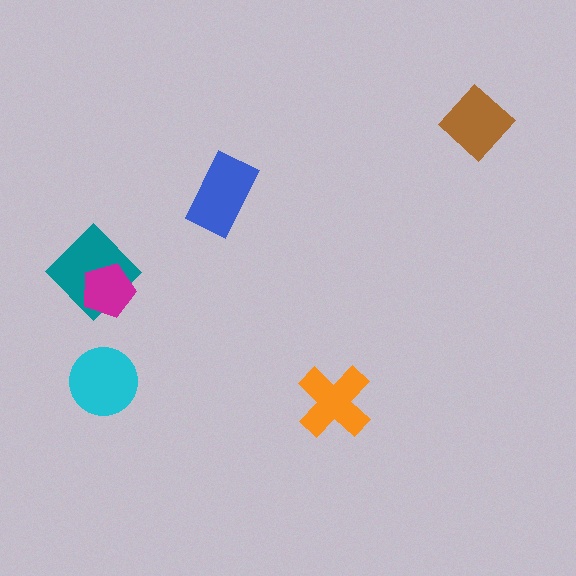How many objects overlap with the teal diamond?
1 object overlaps with the teal diamond.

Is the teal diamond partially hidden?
Yes, it is partially covered by another shape.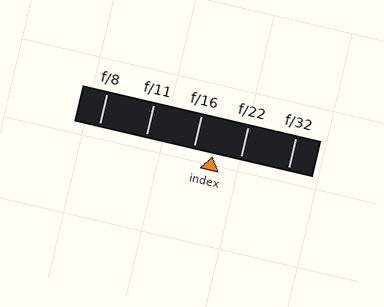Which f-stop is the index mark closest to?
The index mark is closest to f/16.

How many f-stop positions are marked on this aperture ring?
There are 5 f-stop positions marked.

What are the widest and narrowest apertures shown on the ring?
The widest aperture shown is f/8 and the narrowest is f/32.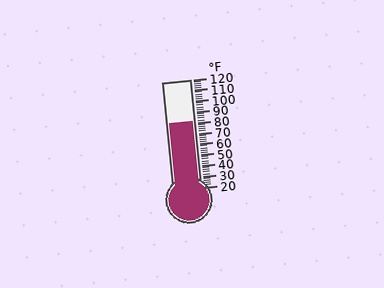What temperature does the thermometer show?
The thermometer shows approximately 82°F.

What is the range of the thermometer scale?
The thermometer scale ranges from 20°F to 120°F.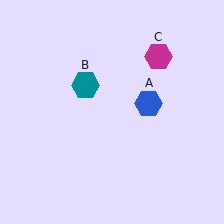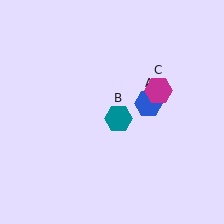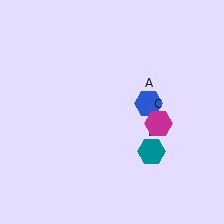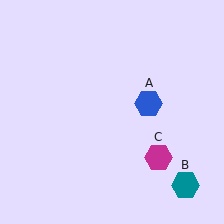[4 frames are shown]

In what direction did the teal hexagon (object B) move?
The teal hexagon (object B) moved down and to the right.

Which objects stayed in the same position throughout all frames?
Blue hexagon (object A) remained stationary.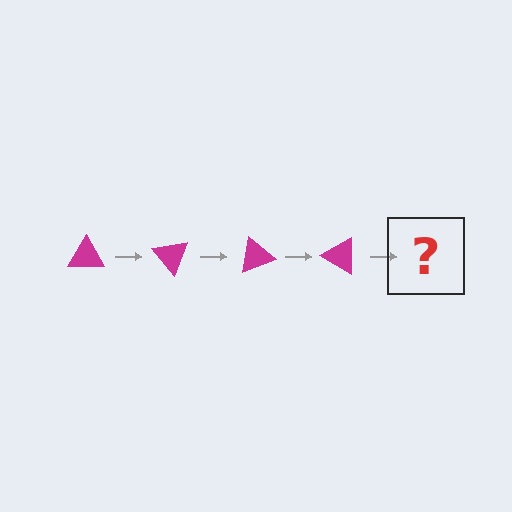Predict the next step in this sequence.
The next step is a magenta triangle rotated 200 degrees.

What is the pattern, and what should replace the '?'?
The pattern is that the triangle rotates 50 degrees each step. The '?' should be a magenta triangle rotated 200 degrees.